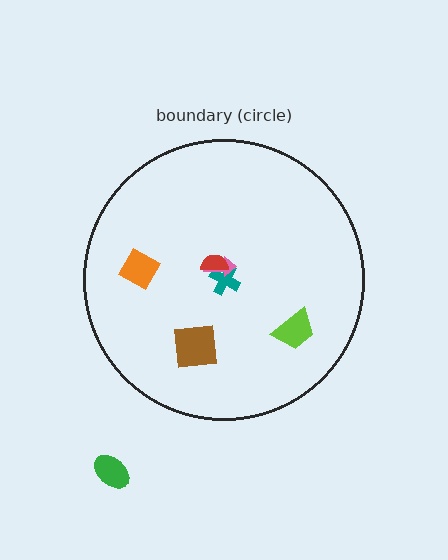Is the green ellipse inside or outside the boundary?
Outside.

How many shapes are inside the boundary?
6 inside, 1 outside.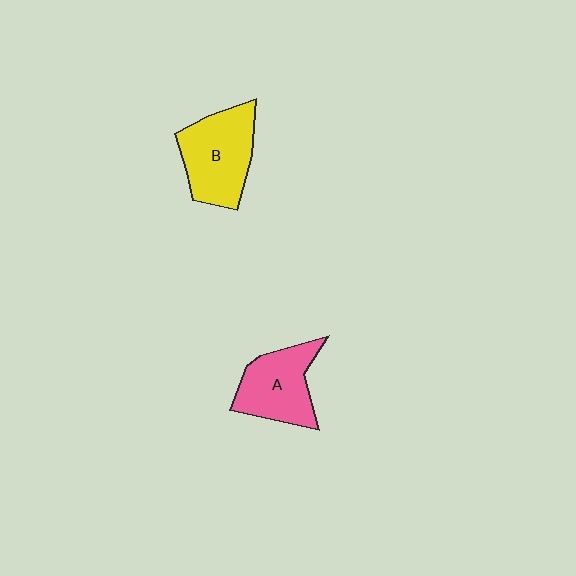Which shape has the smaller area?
Shape A (pink).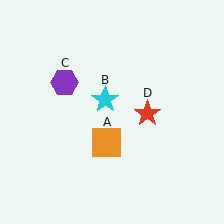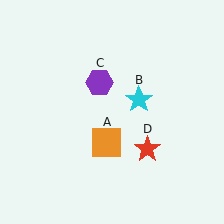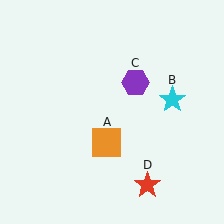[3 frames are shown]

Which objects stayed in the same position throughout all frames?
Orange square (object A) remained stationary.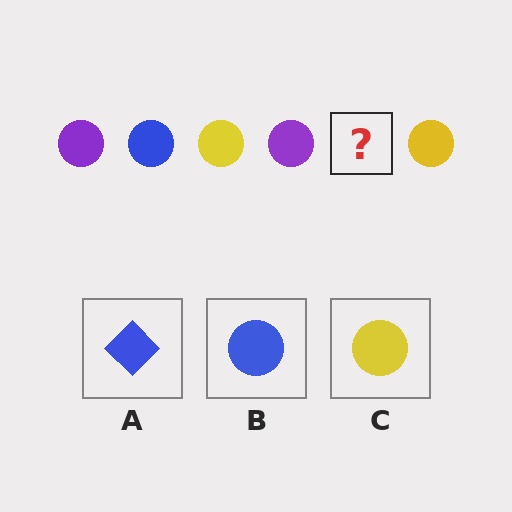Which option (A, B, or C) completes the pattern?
B.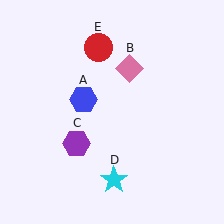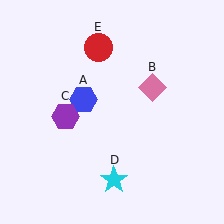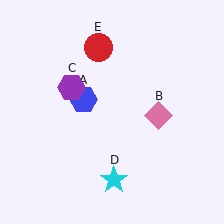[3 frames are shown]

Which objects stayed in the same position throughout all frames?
Blue hexagon (object A) and cyan star (object D) and red circle (object E) remained stationary.